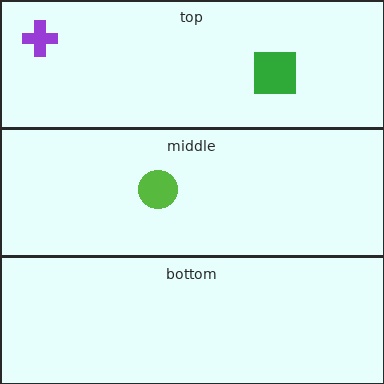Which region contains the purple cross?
The top region.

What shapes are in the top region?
The green square, the purple cross.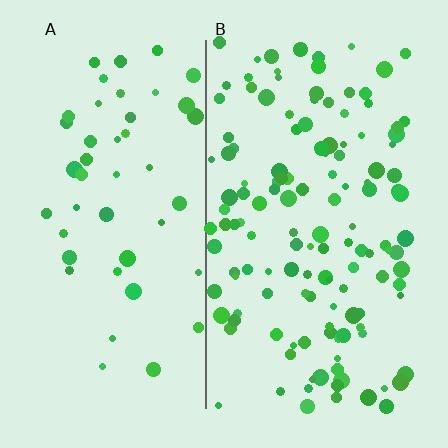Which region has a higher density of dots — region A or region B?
B (the right).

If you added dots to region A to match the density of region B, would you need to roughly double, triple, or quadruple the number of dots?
Approximately triple.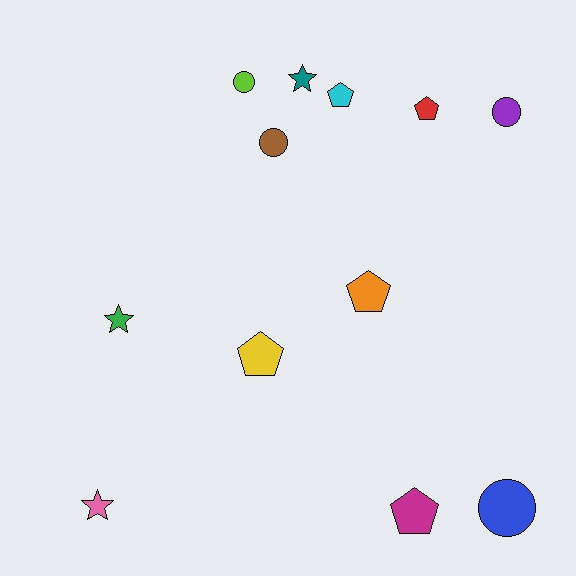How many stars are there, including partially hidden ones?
There are 3 stars.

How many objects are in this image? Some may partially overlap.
There are 12 objects.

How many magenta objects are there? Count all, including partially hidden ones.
There is 1 magenta object.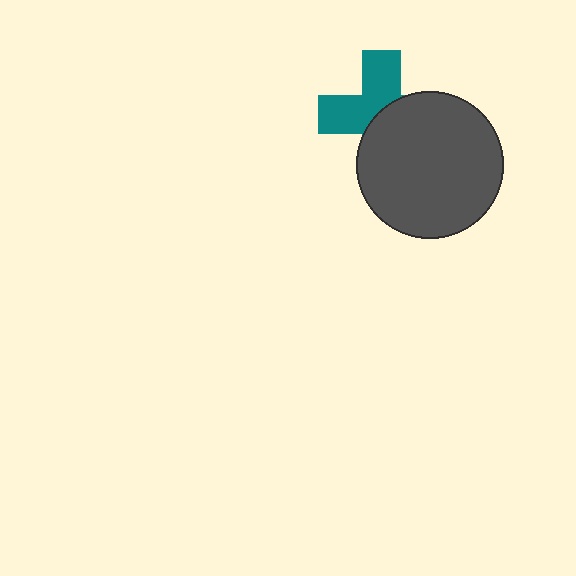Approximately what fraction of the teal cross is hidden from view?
Roughly 51% of the teal cross is hidden behind the dark gray circle.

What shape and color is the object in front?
The object in front is a dark gray circle.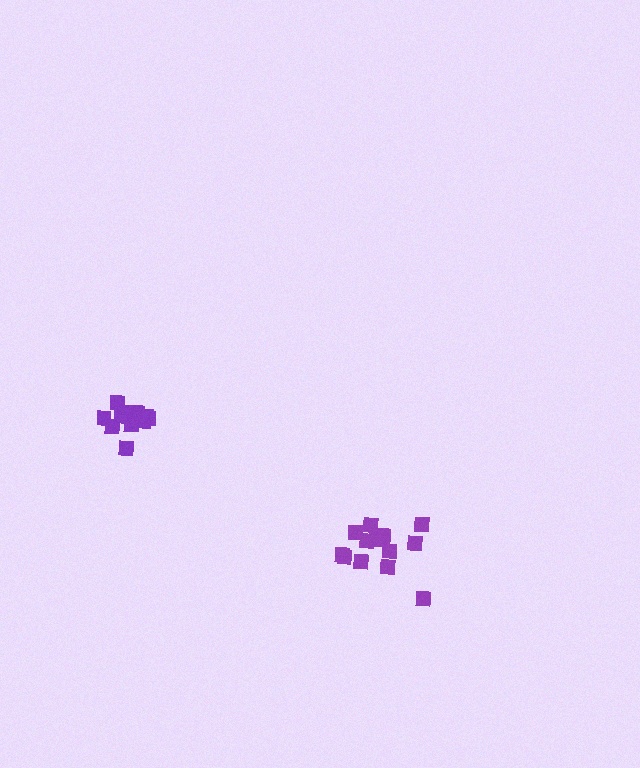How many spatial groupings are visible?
There are 2 spatial groupings.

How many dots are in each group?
Group 1: 15 dots, Group 2: 11 dots (26 total).